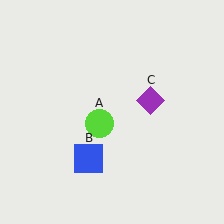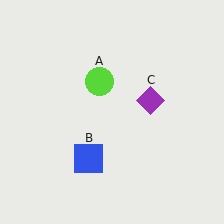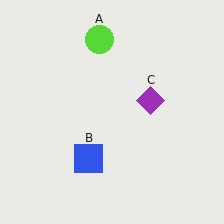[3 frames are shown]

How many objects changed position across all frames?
1 object changed position: lime circle (object A).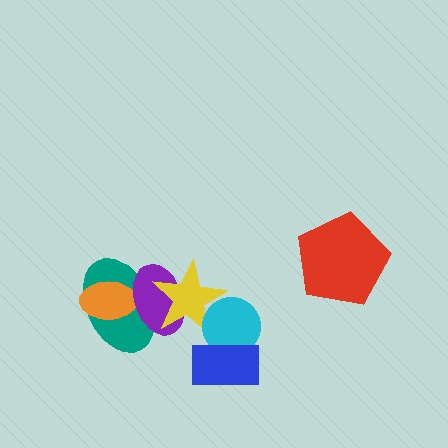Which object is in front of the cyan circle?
The blue rectangle is in front of the cyan circle.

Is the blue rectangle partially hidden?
No, no other shape covers it.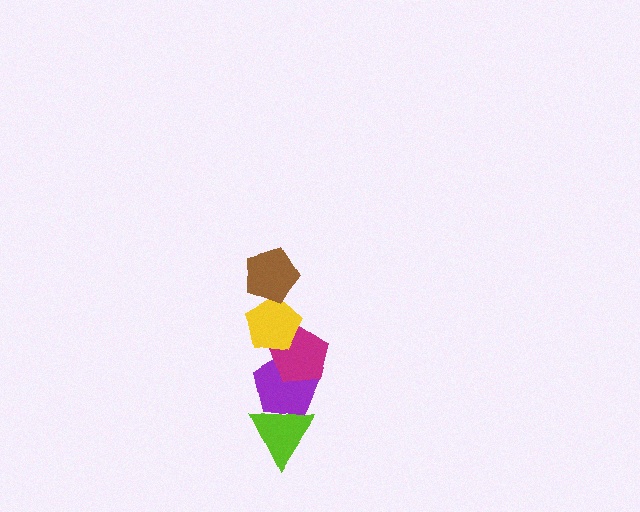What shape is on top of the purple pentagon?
The magenta pentagon is on top of the purple pentagon.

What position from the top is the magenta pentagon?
The magenta pentagon is 3rd from the top.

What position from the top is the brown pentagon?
The brown pentagon is 1st from the top.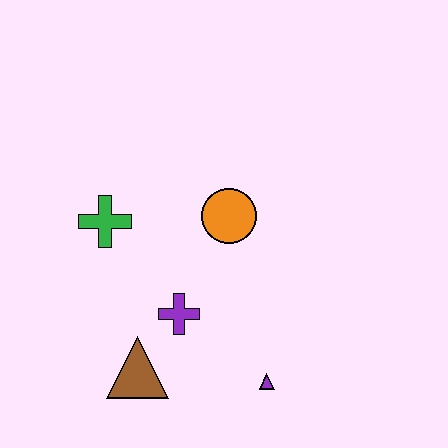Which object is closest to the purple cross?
The brown triangle is closest to the purple cross.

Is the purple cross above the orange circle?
No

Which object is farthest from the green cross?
The purple triangle is farthest from the green cross.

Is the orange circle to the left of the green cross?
No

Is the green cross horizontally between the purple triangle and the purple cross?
No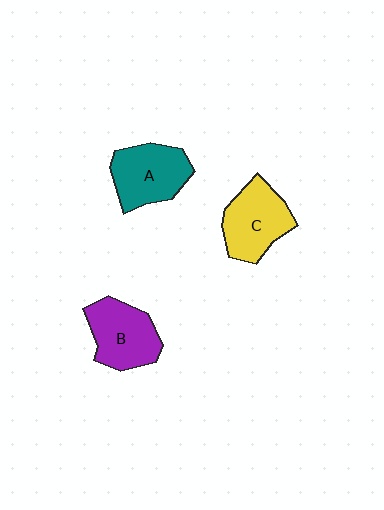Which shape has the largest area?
Shape A (teal).